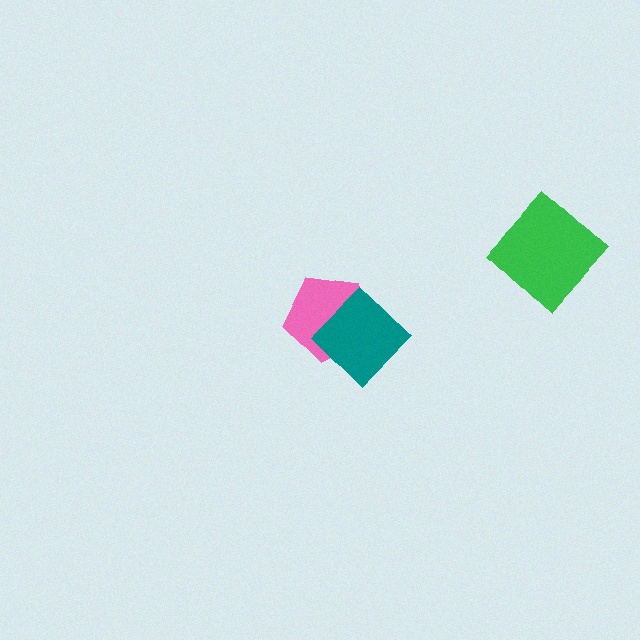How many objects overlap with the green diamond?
0 objects overlap with the green diamond.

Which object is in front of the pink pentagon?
The teal diamond is in front of the pink pentagon.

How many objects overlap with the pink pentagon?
1 object overlaps with the pink pentagon.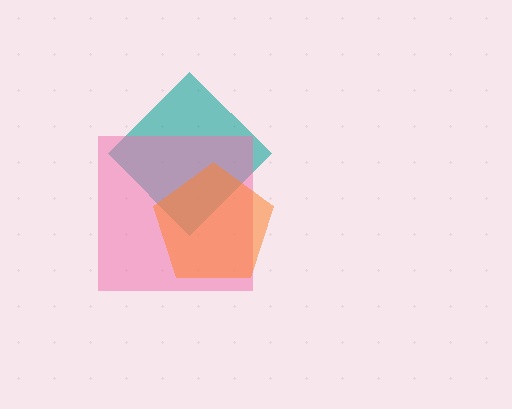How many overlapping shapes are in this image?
There are 3 overlapping shapes in the image.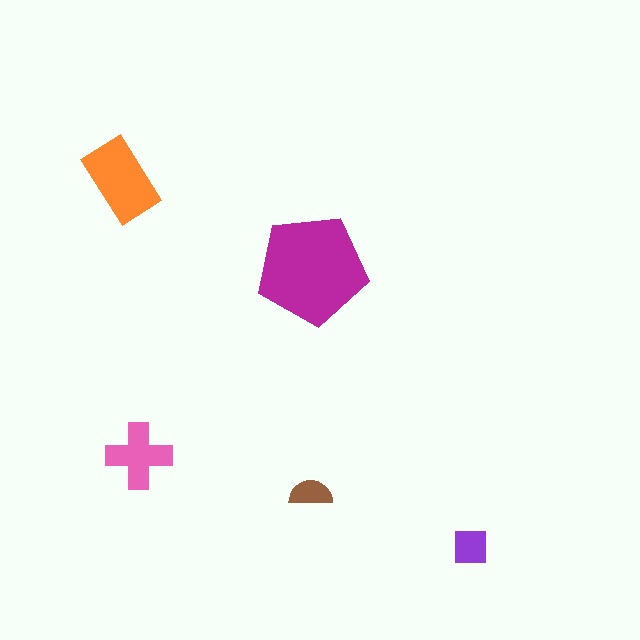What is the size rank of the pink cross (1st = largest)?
3rd.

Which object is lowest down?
The purple square is bottommost.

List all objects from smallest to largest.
The brown semicircle, the purple square, the pink cross, the orange rectangle, the magenta pentagon.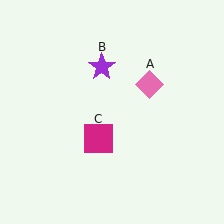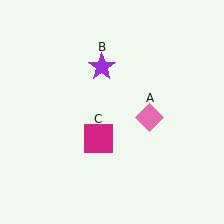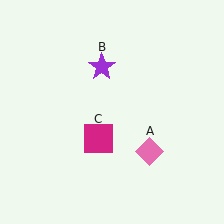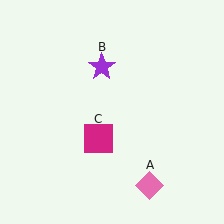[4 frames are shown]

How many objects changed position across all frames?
1 object changed position: pink diamond (object A).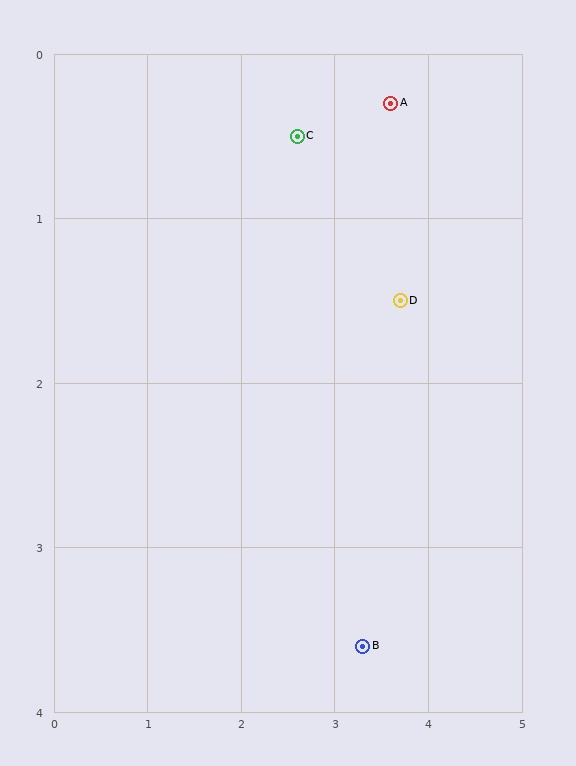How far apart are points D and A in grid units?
Points D and A are about 1.2 grid units apart.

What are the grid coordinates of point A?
Point A is at approximately (3.6, 0.3).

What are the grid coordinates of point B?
Point B is at approximately (3.3, 3.6).